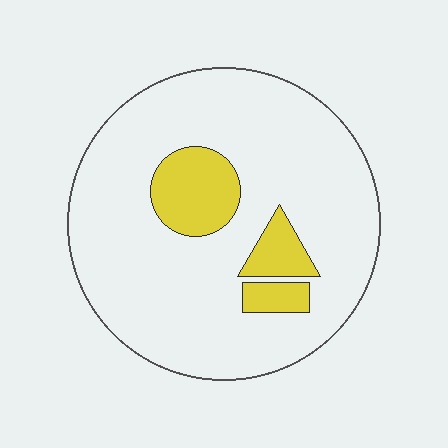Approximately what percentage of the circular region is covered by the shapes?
Approximately 15%.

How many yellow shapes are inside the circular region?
3.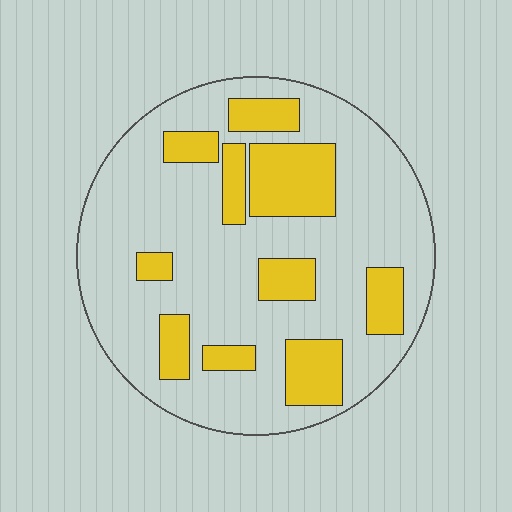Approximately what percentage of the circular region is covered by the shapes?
Approximately 25%.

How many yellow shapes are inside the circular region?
10.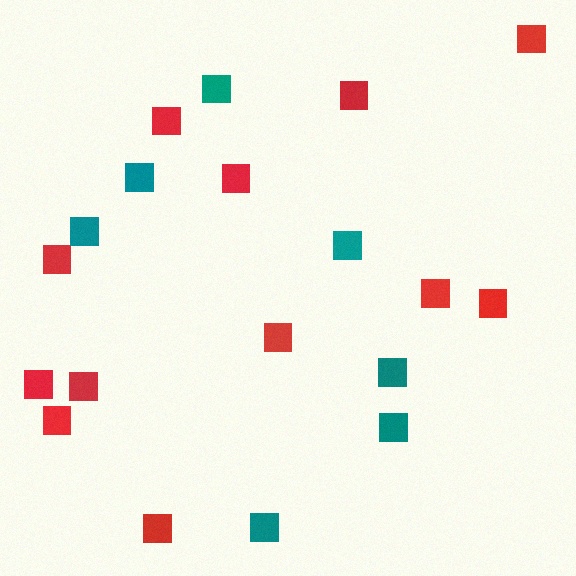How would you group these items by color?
There are 2 groups: one group of red squares (12) and one group of teal squares (7).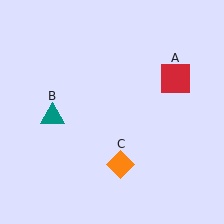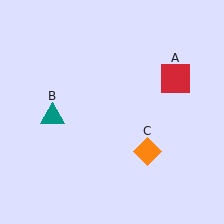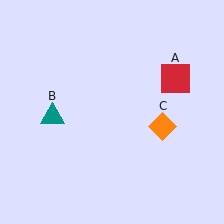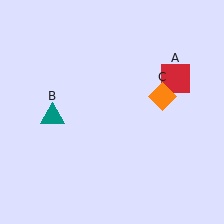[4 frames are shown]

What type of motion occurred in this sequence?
The orange diamond (object C) rotated counterclockwise around the center of the scene.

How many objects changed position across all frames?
1 object changed position: orange diamond (object C).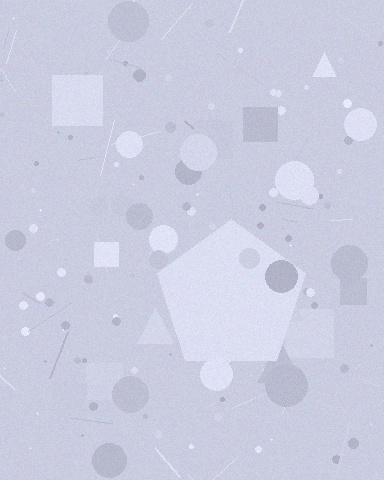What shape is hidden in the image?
A pentagon is hidden in the image.